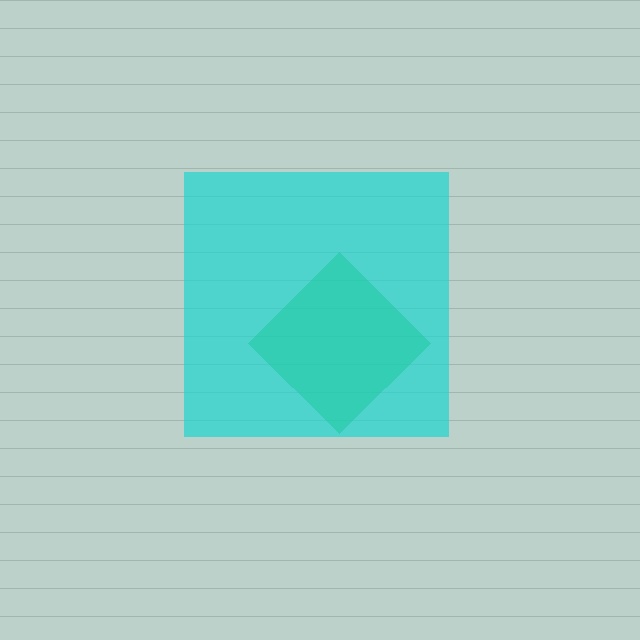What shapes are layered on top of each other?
The layered shapes are: a green diamond, a cyan square.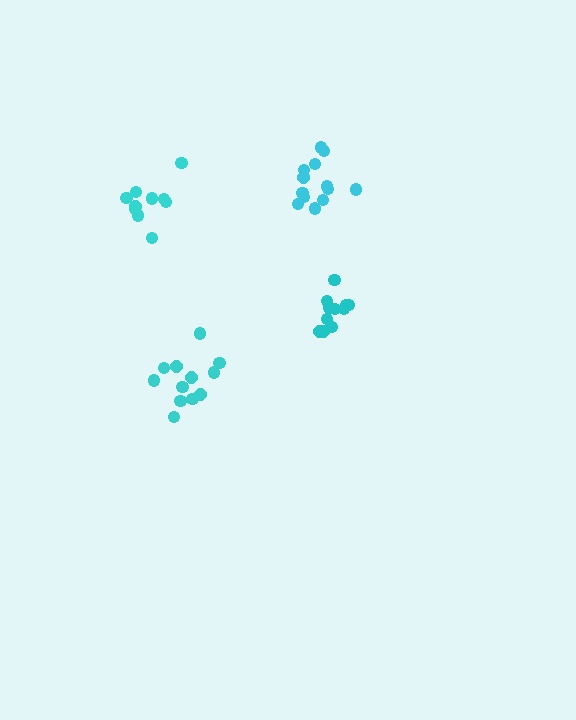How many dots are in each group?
Group 1: 10 dots, Group 2: 13 dots, Group 3: 11 dots, Group 4: 12 dots (46 total).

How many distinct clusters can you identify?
There are 4 distinct clusters.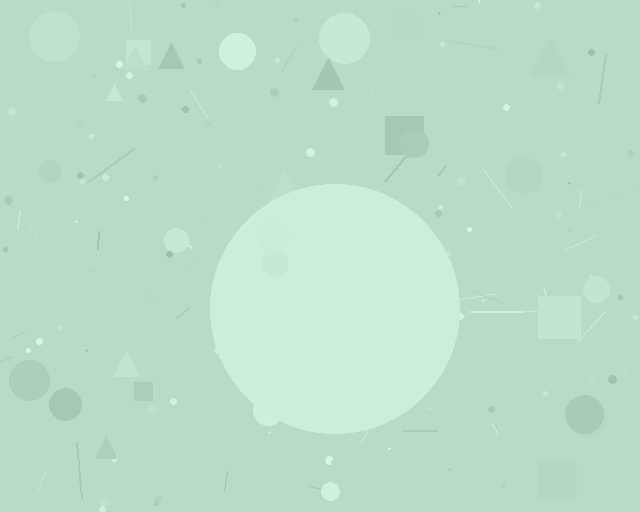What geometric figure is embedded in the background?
A circle is embedded in the background.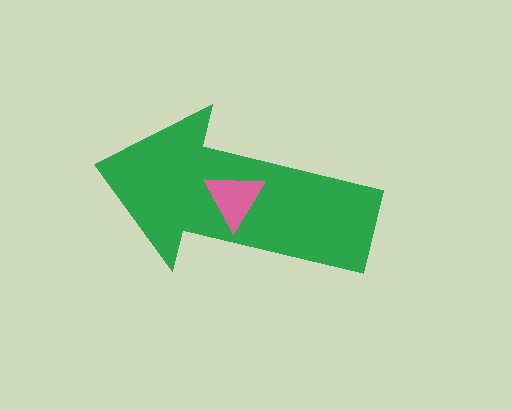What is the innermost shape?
The pink triangle.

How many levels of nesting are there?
2.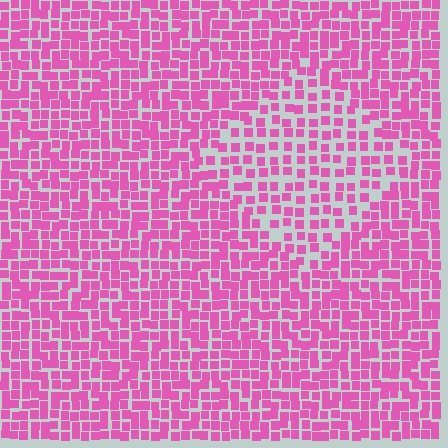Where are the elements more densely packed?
The elements are more densely packed outside the diamond boundary.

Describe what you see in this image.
The image contains small pink elements arranged at two different densities. A diamond-shaped region is visible where the elements are less densely packed than the surrounding area.